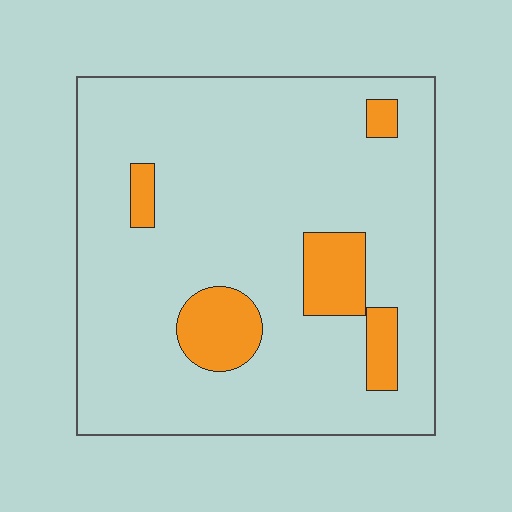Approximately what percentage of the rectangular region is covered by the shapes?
Approximately 15%.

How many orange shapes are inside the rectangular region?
5.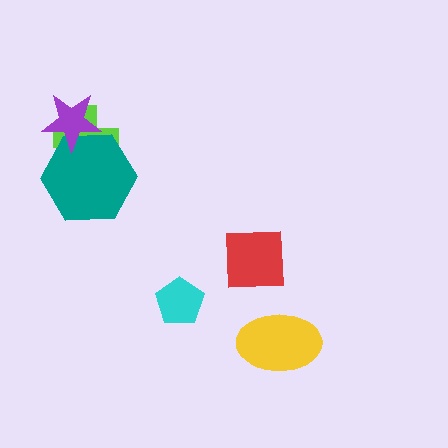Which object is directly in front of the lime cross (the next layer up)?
The teal hexagon is directly in front of the lime cross.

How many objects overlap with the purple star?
2 objects overlap with the purple star.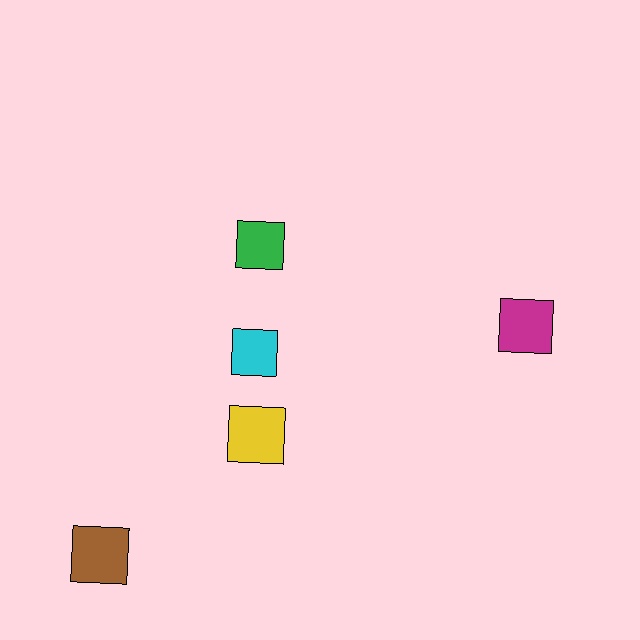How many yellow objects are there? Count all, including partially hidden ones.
There is 1 yellow object.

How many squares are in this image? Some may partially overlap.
There are 5 squares.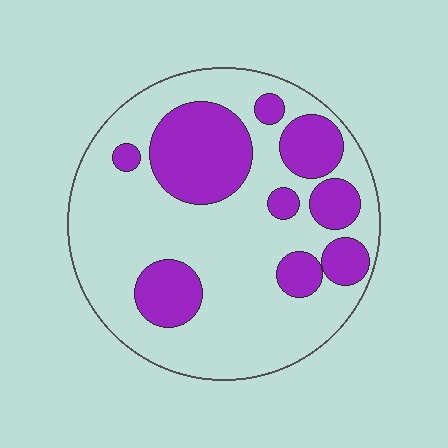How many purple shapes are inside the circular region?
9.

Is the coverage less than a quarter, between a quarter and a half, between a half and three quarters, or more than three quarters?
Between a quarter and a half.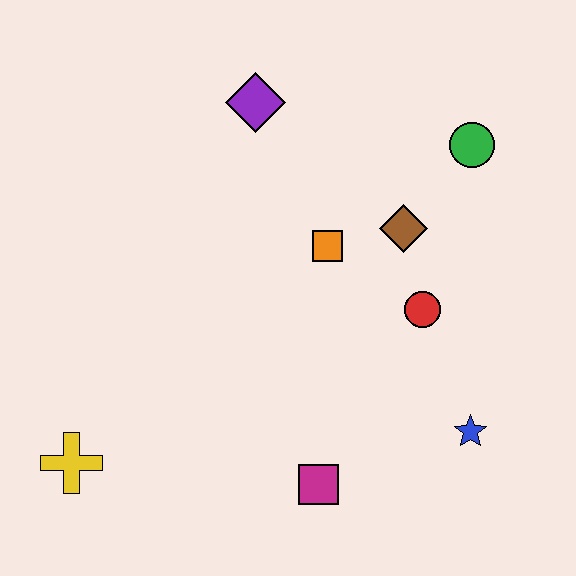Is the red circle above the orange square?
No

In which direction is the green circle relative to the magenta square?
The green circle is above the magenta square.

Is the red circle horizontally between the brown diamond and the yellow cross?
No